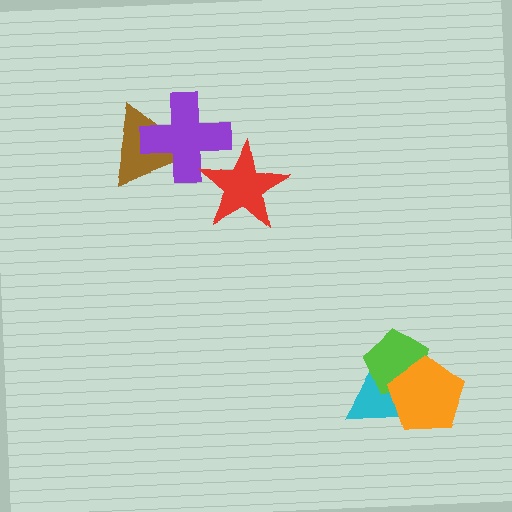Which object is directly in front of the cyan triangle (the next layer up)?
The lime pentagon is directly in front of the cyan triangle.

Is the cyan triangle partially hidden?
Yes, it is partially covered by another shape.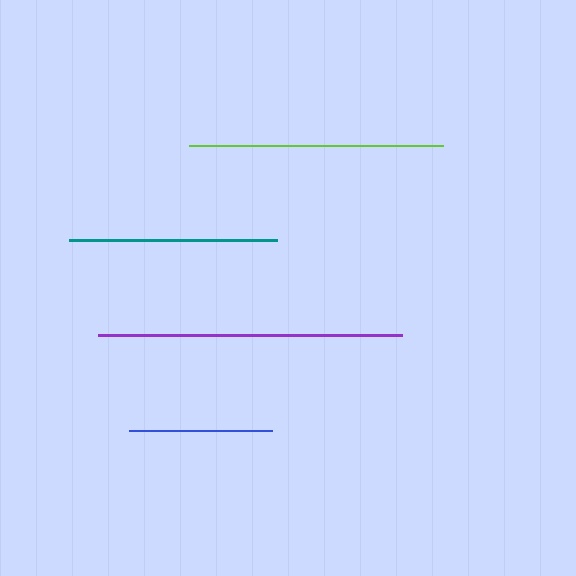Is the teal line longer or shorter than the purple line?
The purple line is longer than the teal line.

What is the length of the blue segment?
The blue segment is approximately 143 pixels long.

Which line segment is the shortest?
The blue line is the shortest at approximately 143 pixels.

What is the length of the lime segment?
The lime segment is approximately 254 pixels long.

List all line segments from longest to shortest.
From longest to shortest: purple, lime, teal, blue.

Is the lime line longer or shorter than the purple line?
The purple line is longer than the lime line.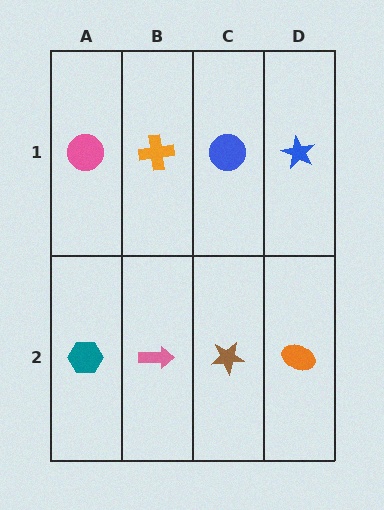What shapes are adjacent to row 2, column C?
A blue circle (row 1, column C), a pink arrow (row 2, column B), an orange ellipse (row 2, column D).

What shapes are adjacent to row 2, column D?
A blue star (row 1, column D), a brown star (row 2, column C).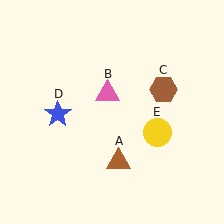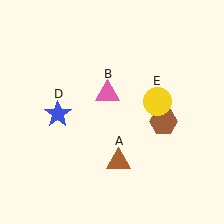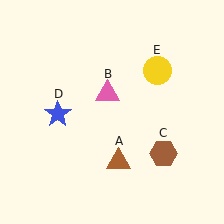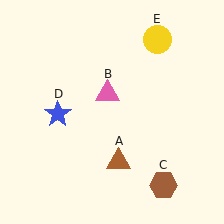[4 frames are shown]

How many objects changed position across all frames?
2 objects changed position: brown hexagon (object C), yellow circle (object E).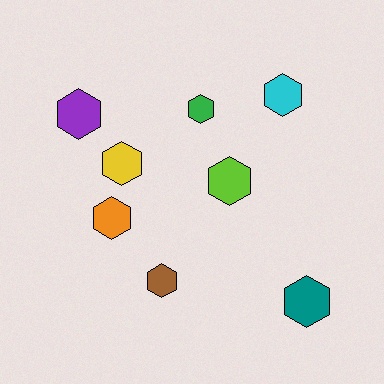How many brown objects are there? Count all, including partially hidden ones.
There is 1 brown object.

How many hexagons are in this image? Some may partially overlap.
There are 8 hexagons.